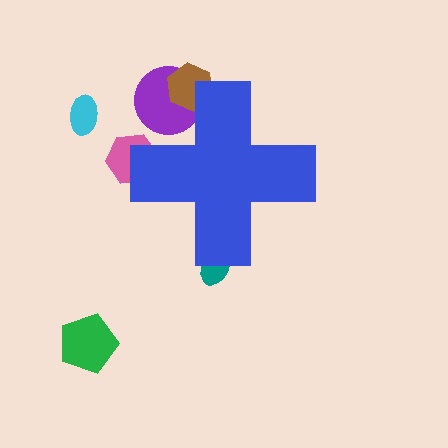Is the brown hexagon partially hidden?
Yes, the brown hexagon is partially hidden behind the blue cross.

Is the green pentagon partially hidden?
No, the green pentagon is fully visible.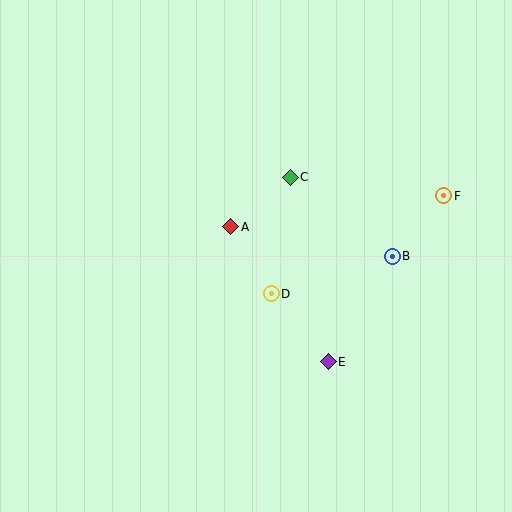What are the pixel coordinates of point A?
Point A is at (231, 227).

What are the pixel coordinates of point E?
Point E is at (328, 362).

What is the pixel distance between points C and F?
The distance between C and F is 155 pixels.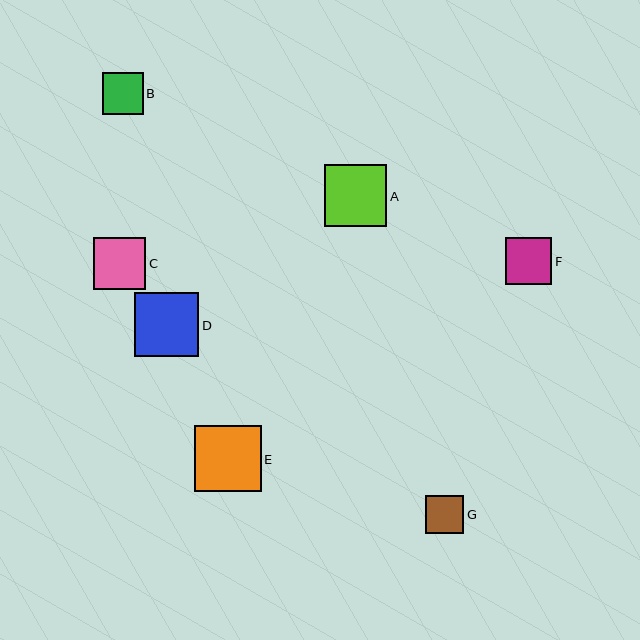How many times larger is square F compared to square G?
Square F is approximately 1.2 times the size of square G.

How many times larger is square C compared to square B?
Square C is approximately 1.3 times the size of square B.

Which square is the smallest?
Square G is the smallest with a size of approximately 38 pixels.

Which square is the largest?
Square E is the largest with a size of approximately 67 pixels.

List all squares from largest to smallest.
From largest to smallest: E, D, A, C, F, B, G.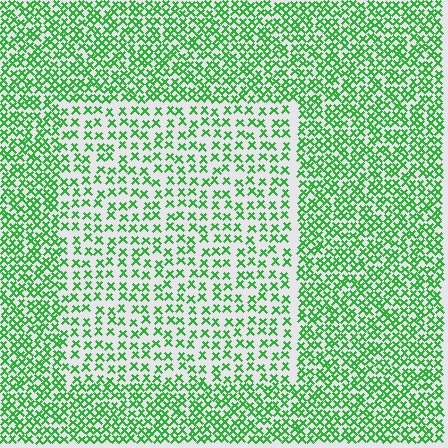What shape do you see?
I see a rectangle.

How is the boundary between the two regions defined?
The boundary is defined by a change in element density (approximately 1.9x ratio). All elements are the same color, size, and shape.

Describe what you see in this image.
The image contains small green elements arranged at two different densities. A rectangle-shaped region is visible where the elements are less densely packed than the surrounding area.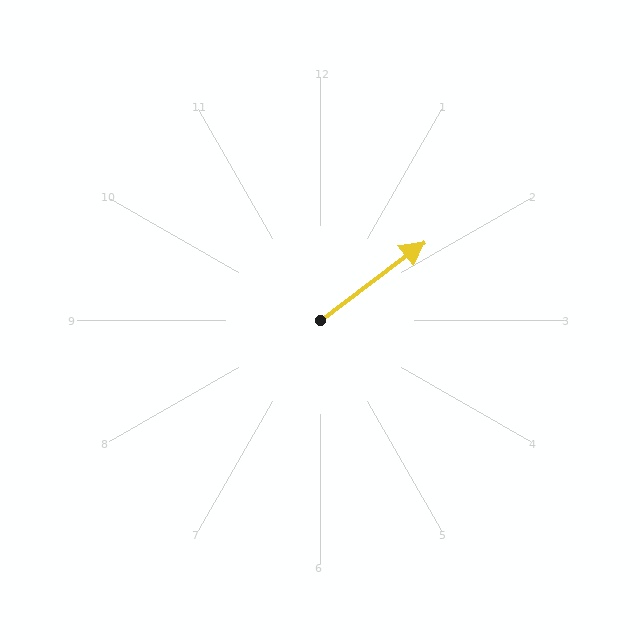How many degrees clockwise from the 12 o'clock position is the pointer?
Approximately 53 degrees.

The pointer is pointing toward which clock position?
Roughly 2 o'clock.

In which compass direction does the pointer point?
Northeast.